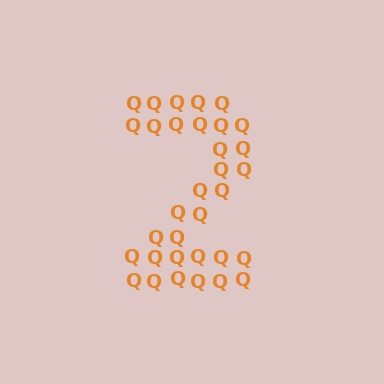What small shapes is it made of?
It is made of small letter Q's.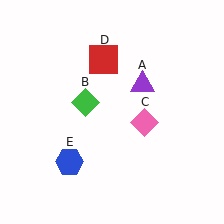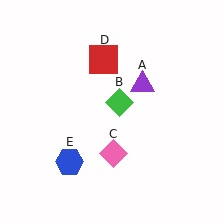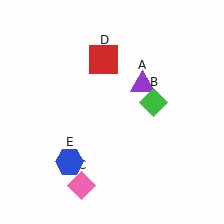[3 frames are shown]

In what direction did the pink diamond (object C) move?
The pink diamond (object C) moved down and to the left.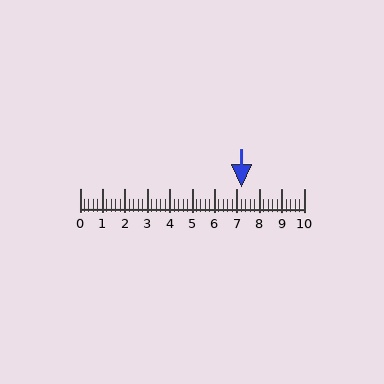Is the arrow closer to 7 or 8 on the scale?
The arrow is closer to 7.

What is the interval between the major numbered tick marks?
The major tick marks are spaced 1 units apart.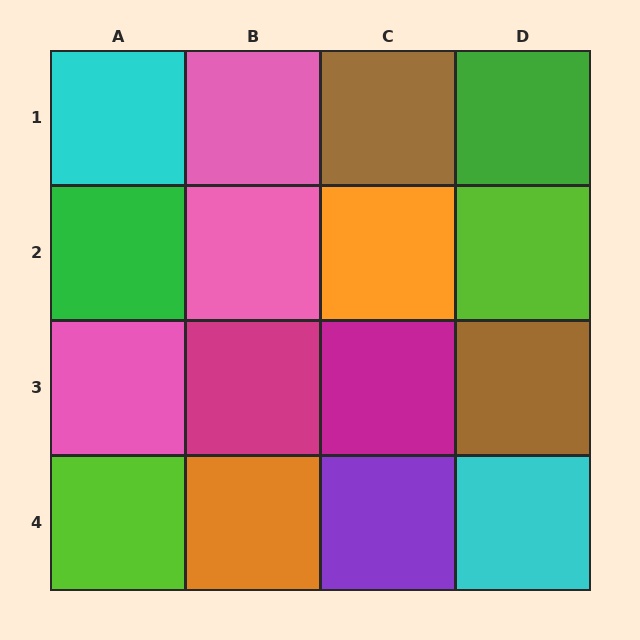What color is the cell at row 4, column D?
Cyan.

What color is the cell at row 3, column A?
Pink.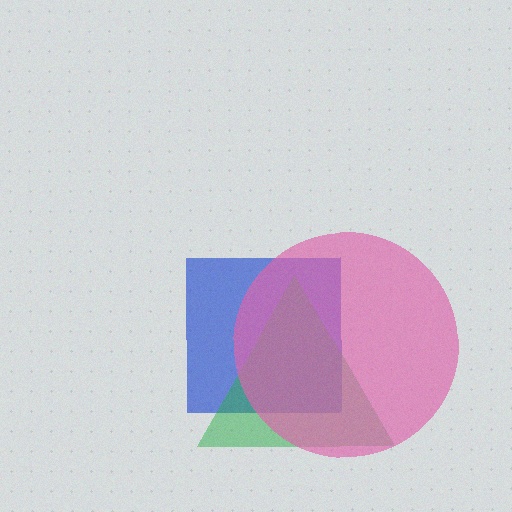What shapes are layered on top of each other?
The layered shapes are: a blue square, a green triangle, a pink circle.